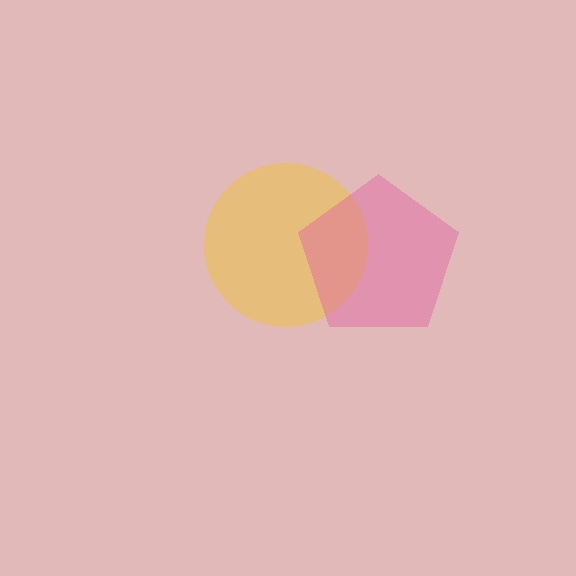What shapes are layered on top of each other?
The layered shapes are: a yellow circle, a pink pentagon.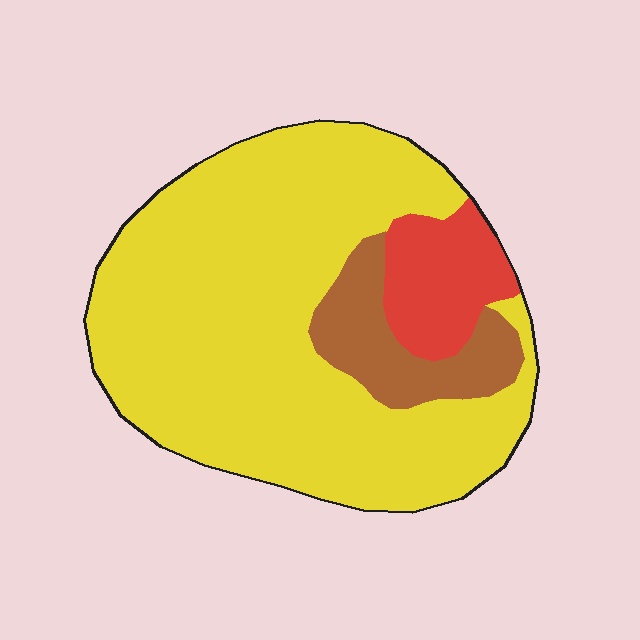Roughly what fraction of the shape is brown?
Brown covers 12% of the shape.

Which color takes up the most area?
Yellow, at roughly 75%.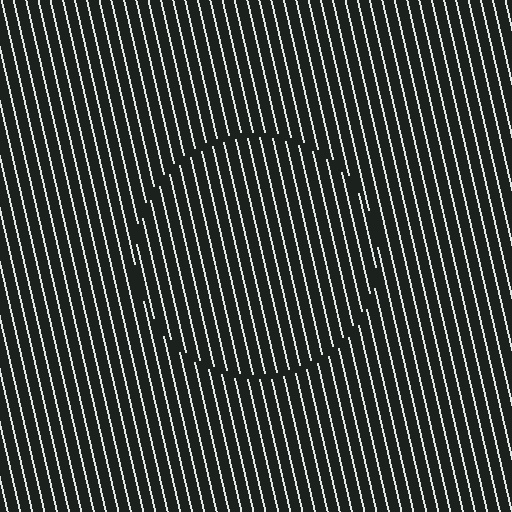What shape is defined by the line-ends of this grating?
An illusory circle. The interior of the shape contains the same grating, shifted by half a period — the contour is defined by the phase discontinuity where line-ends from the inner and outer gratings abut.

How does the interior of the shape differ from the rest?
The interior of the shape contains the same grating, shifted by half a period — the contour is defined by the phase discontinuity where line-ends from the inner and outer gratings abut.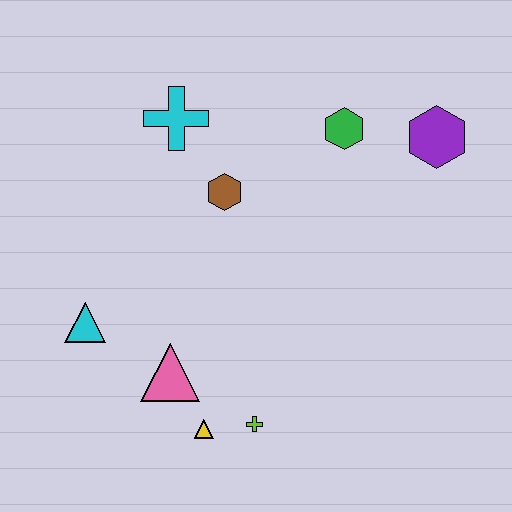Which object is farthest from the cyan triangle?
The purple hexagon is farthest from the cyan triangle.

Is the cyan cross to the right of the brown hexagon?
No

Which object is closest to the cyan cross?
The brown hexagon is closest to the cyan cross.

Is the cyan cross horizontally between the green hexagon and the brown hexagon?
No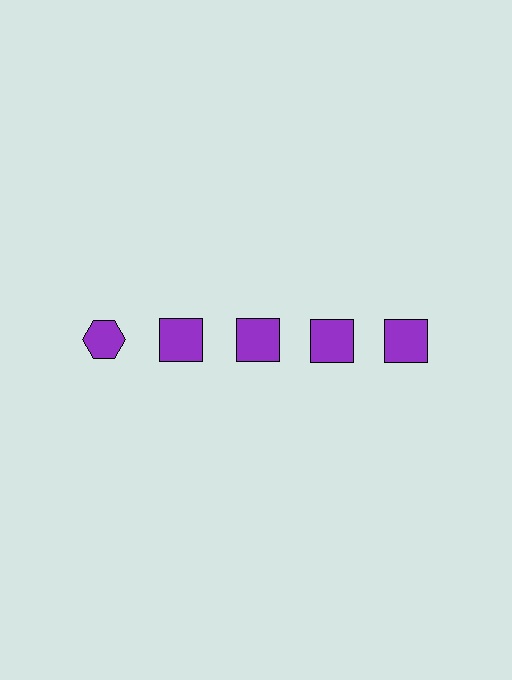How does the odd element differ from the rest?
It has a different shape: hexagon instead of square.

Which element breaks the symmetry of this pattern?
The purple hexagon in the top row, leftmost column breaks the symmetry. All other shapes are purple squares.